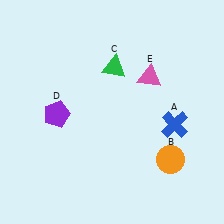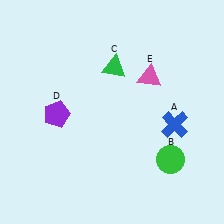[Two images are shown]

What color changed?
The circle (B) changed from orange in Image 1 to green in Image 2.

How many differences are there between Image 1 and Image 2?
There is 1 difference between the two images.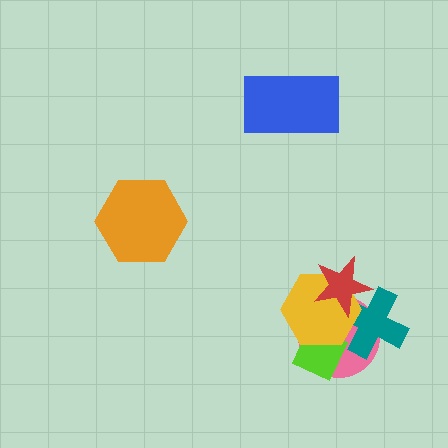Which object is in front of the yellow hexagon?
The red star is in front of the yellow hexagon.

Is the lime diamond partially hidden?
Yes, it is partially covered by another shape.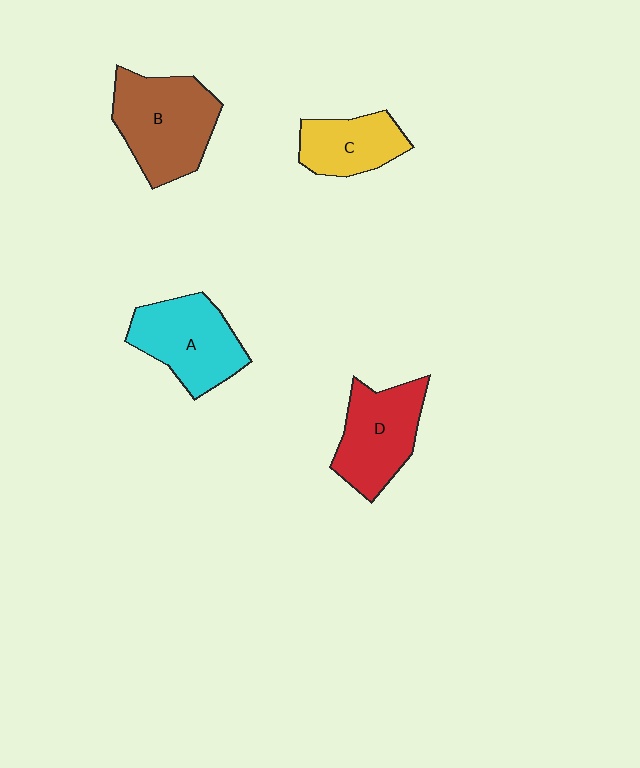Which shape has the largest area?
Shape B (brown).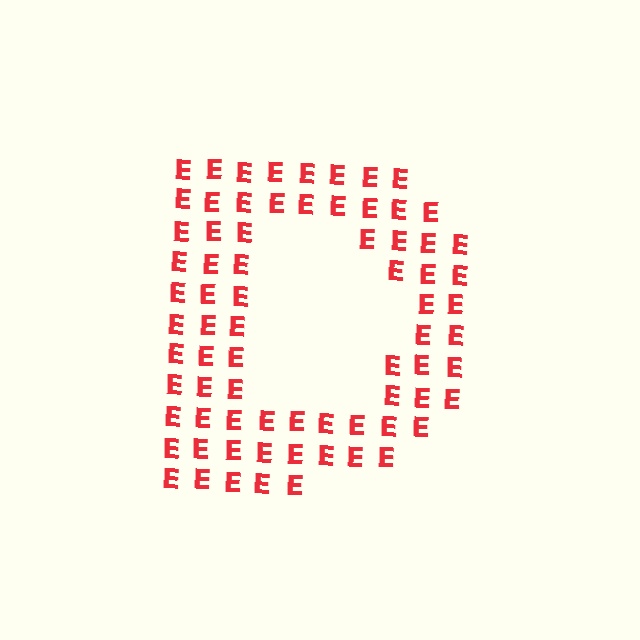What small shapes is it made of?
It is made of small letter E's.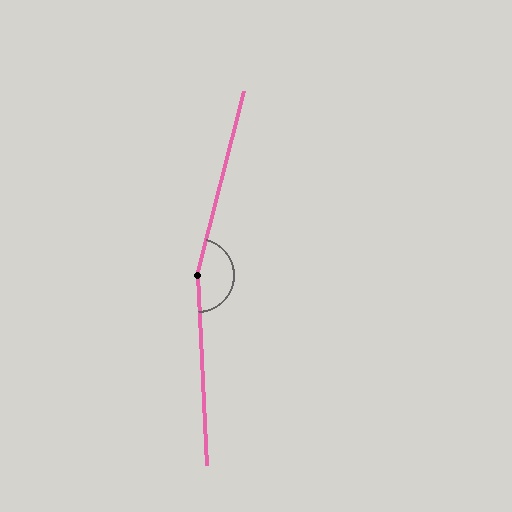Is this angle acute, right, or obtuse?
It is obtuse.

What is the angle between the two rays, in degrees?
Approximately 163 degrees.